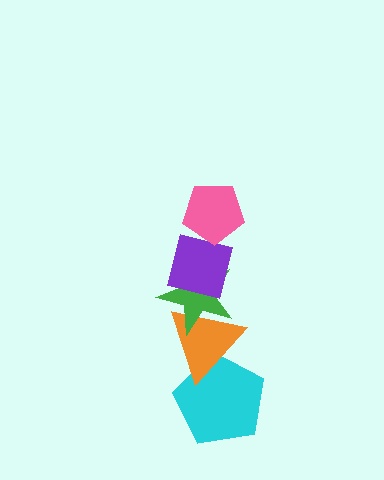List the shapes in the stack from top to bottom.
From top to bottom: the pink pentagon, the purple square, the green star, the orange triangle, the cyan pentagon.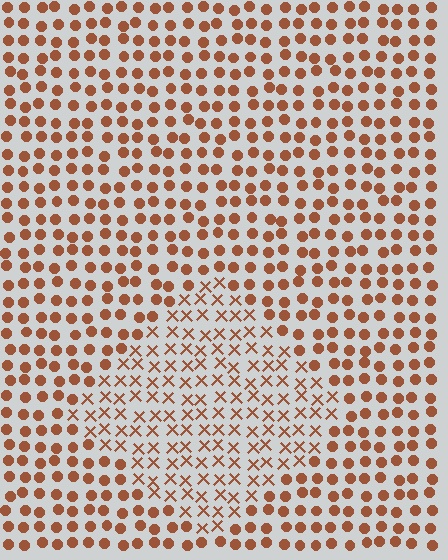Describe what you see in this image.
The image is filled with small brown elements arranged in a uniform grid. A diamond-shaped region contains X marks, while the surrounding area contains circles. The boundary is defined purely by the change in element shape.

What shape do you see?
I see a diamond.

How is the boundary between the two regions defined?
The boundary is defined by a change in element shape: X marks inside vs. circles outside. All elements share the same color and spacing.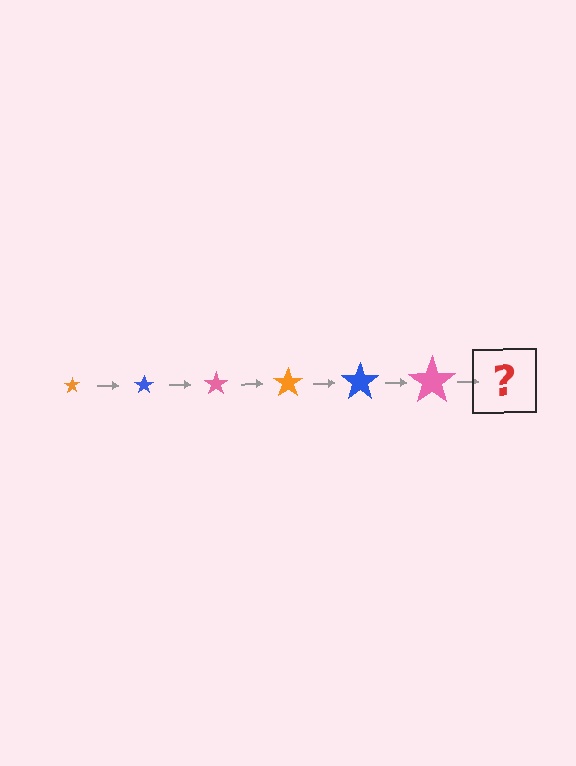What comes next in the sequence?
The next element should be an orange star, larger than the previous one.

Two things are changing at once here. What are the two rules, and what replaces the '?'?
The two rules are that the star grows larger each step and the color cycles through orange, blue, and pink. The '?' should be an orange star, larger than the previous one.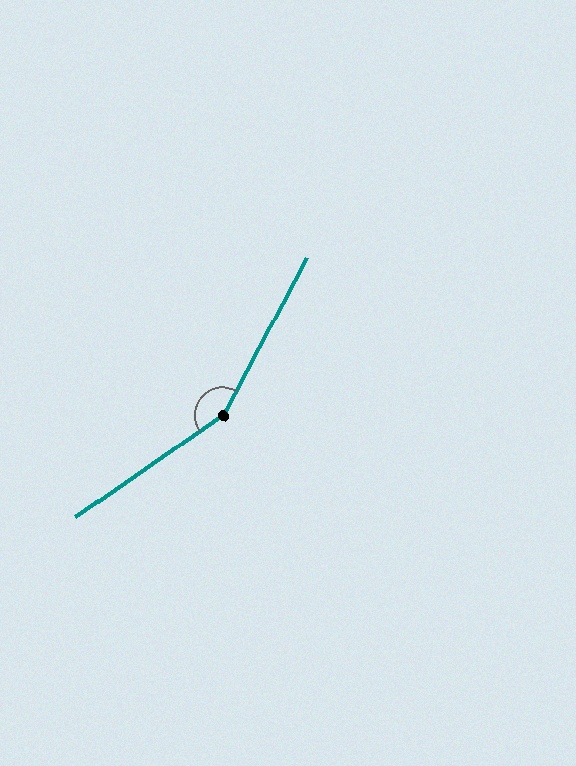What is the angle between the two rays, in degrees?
Approximately 152 degrees.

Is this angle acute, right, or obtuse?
It is obtuse.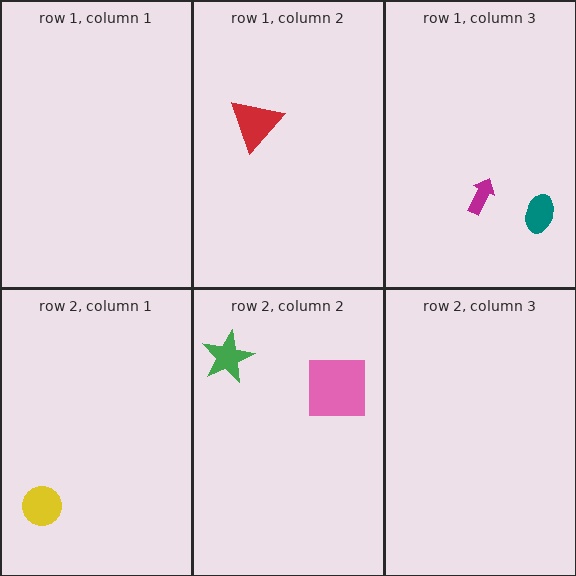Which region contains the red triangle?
The row 1, column 2 region.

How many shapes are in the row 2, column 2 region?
2.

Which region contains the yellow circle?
The row 2, column 1 region.